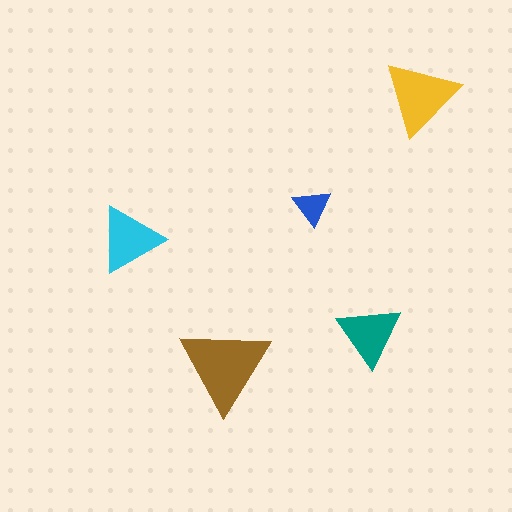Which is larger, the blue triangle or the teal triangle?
The teal one.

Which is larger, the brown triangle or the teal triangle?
The brown one.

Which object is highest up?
The yellow triangle is topmost.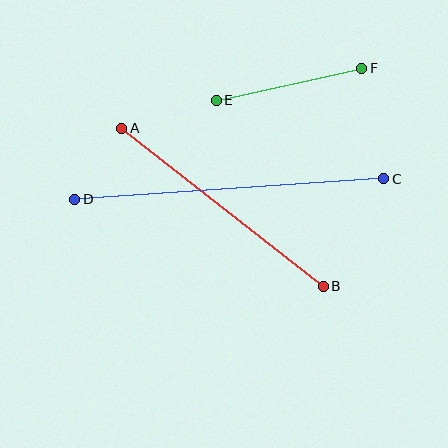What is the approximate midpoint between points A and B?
The midpoint is at approximately (222, 207) pixels.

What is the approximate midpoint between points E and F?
The midpoint is at approximately (289, 84) pixels.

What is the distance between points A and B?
The distance is approximately 256 pixels.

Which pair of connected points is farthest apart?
Points C and D are farthest apart.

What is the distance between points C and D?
The distance is approximately 310 pixels.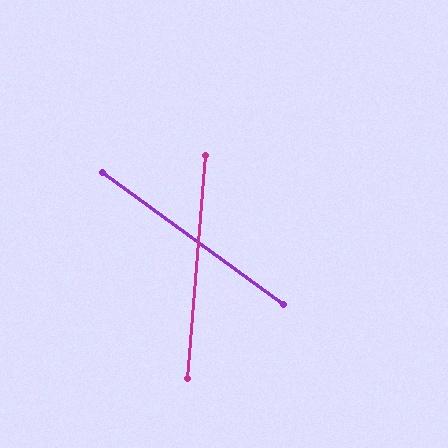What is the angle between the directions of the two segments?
Approximately 58 degrees.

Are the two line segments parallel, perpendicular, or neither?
Neither parallel nor perpendicular — they differ by about 58°.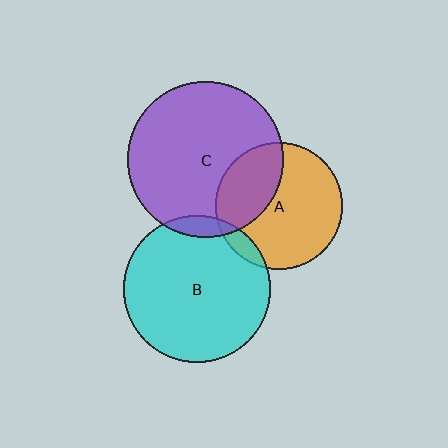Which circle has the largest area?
Circle C (purple).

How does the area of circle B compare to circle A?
Approximately 1.4 times.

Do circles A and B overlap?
Yes.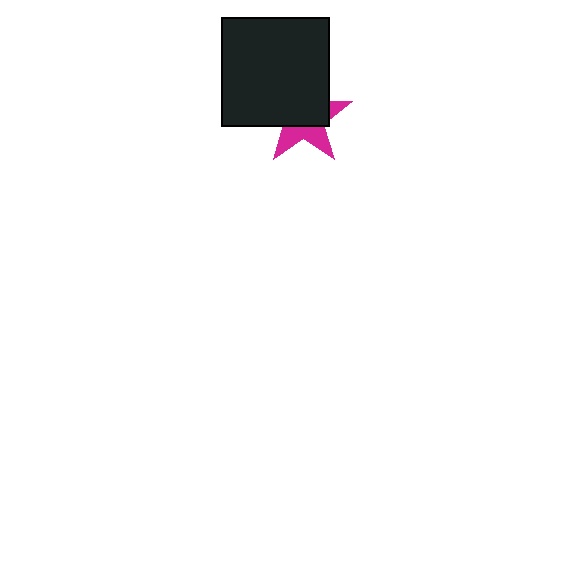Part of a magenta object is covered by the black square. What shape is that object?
It is a star.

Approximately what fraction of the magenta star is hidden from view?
Roughly 61% of the magenta star is hidden behind the black square.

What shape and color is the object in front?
The object in front is a black square.